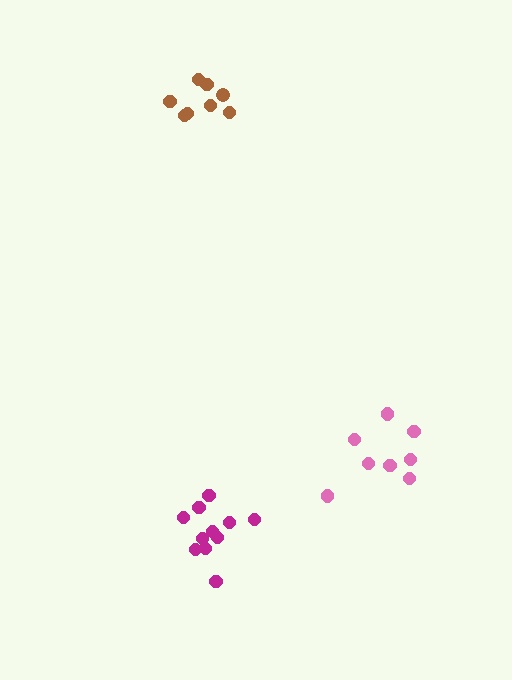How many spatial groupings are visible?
There are 3 spatial groupings.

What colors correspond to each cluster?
The clusters are colored: pink, magenta, brown.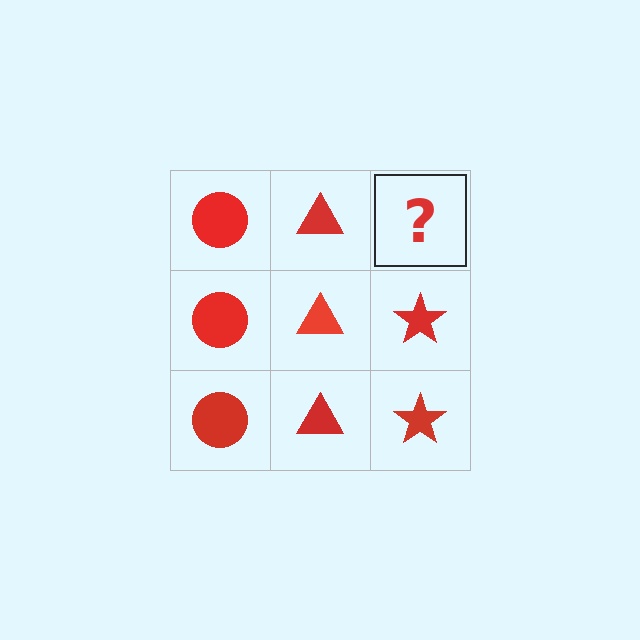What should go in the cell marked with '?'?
The missing cell should contain a red star.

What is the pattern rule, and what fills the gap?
The rule is that each column has a consistent shape. The gap should be filled with a red star.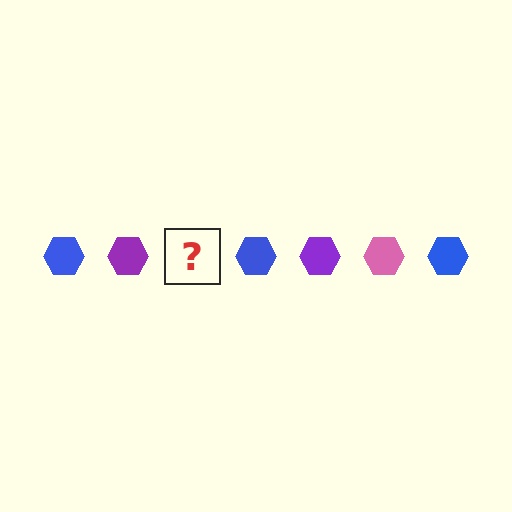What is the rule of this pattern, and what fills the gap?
The rule is that the pattern cycles through blue, purple, pink hexagons. The gap should be filled with a pink hexagon.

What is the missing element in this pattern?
The missing element is a pink hexagon.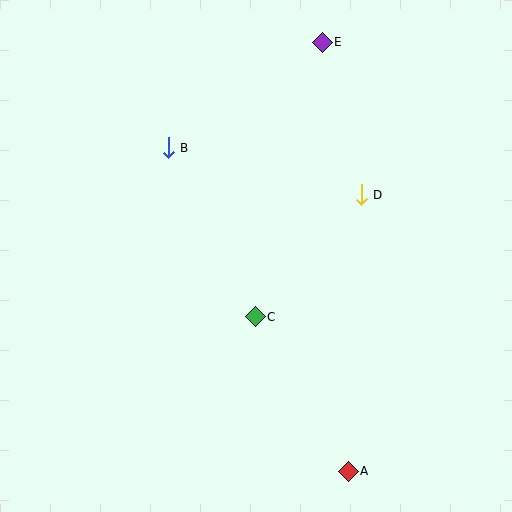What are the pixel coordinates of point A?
Point A is at (348, 471).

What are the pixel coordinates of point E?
Point E is at (322, 42).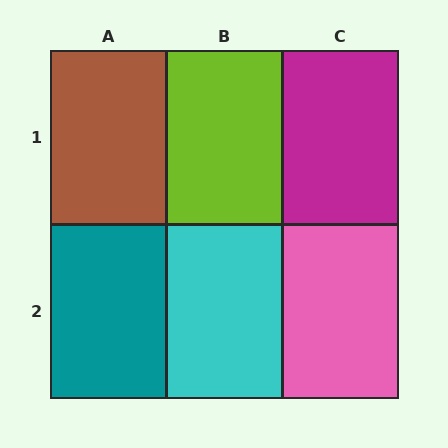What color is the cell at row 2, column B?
Cyan.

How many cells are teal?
1 cell is teal.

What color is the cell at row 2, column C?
Pink.